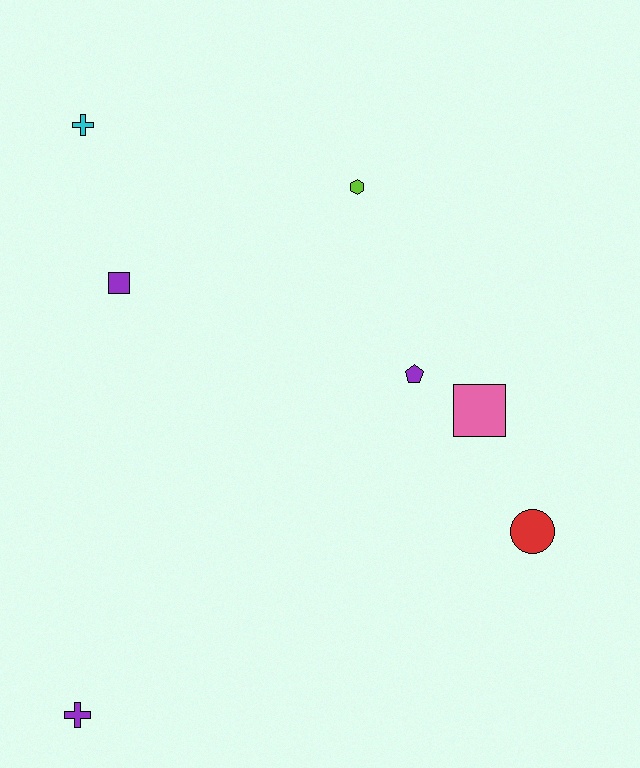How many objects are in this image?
There are 7 objects.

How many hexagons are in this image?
There is 1 hexagon.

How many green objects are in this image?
There are no green objects.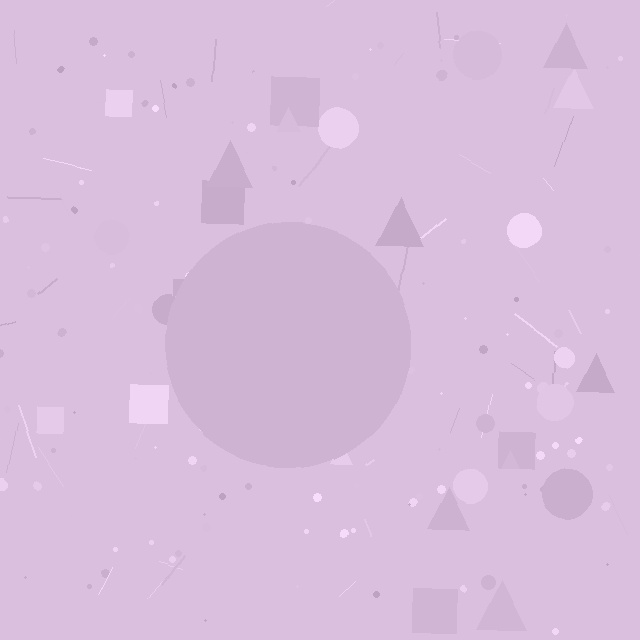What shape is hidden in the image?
A circle is hidden in the image.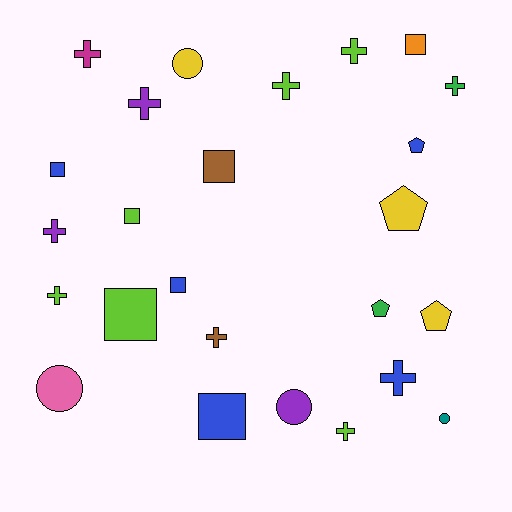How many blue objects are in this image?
There are 5 blue objects.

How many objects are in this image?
There are 25 objects.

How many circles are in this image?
There are 4 circles.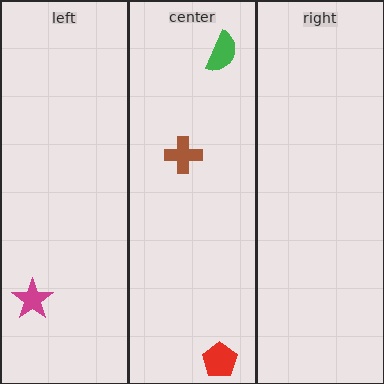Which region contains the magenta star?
The left region.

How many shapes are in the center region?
3.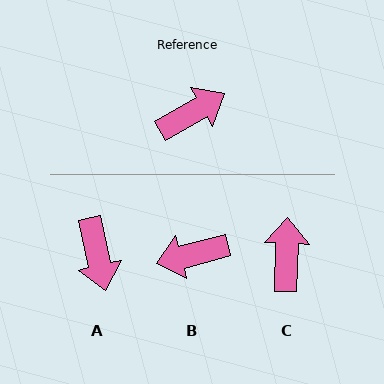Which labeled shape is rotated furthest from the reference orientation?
B, about 164 degrees away.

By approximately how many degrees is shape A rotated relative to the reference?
Approximately 107 degrees clockwise.